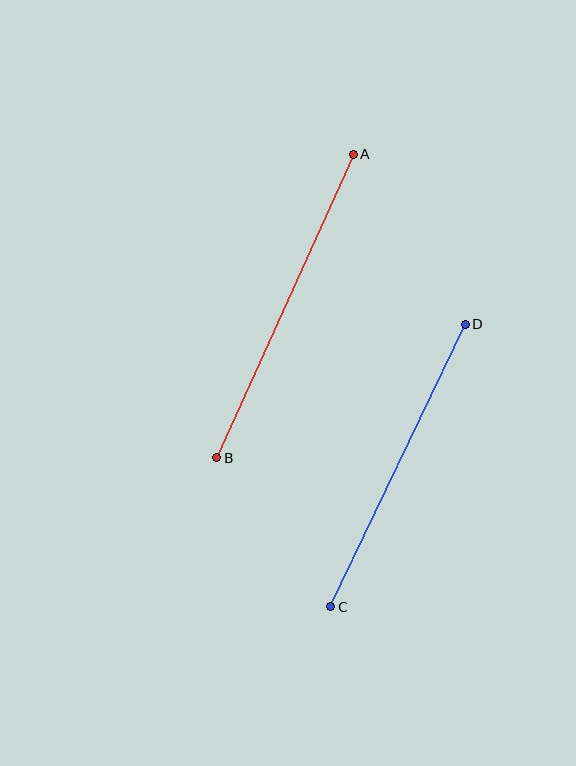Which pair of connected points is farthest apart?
Points A and B are farthest apart.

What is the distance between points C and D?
The distance is approximately 313 pixels.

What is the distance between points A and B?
The distance is approximately 333 pixels.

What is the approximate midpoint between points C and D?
The midpoint is at approximately (398, 466) pixels.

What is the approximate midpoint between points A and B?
The midpoint is at approximately (285, 306) pixels.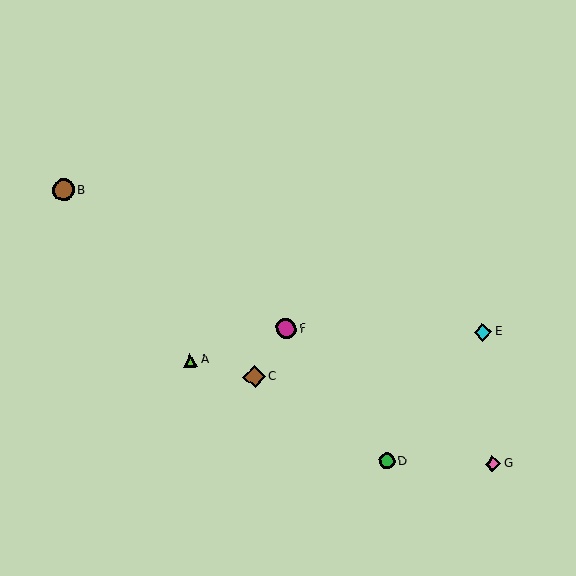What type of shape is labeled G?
Shape G is a pink diamond.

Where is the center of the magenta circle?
The center of the magenta circle is at (286, 329).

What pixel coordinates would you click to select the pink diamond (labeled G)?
Click at (493, 464) to select the pink diamond G.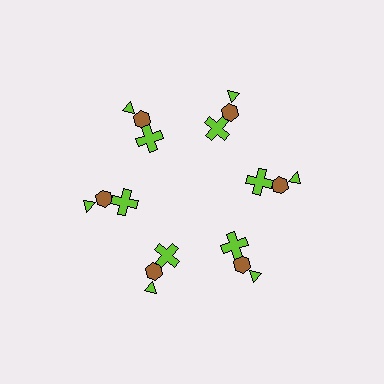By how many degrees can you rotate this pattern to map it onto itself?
The pattern maps onto itself every 60 degrees of rotation.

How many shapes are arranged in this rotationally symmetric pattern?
There are 18 shapes, arranged in 6 groups of 3.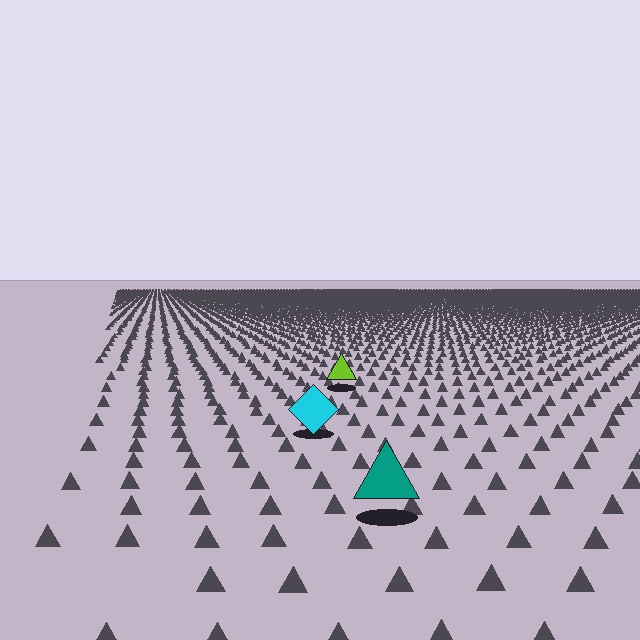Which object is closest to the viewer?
The teal triangle is closest. The texture marks near it are larger and more spread out.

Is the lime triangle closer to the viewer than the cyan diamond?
No. The cyan diamond is closer — you can tell from the texture gradient: the ground texture is coarser near it.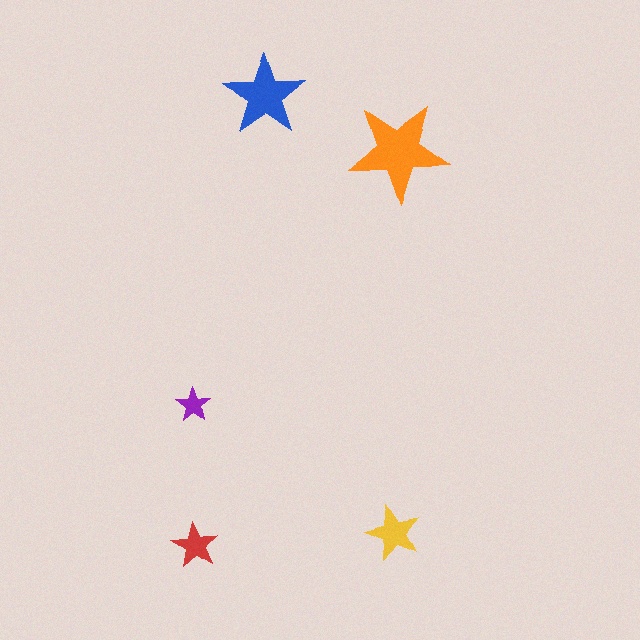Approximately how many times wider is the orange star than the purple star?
About 3 times wider.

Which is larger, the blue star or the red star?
The blue one.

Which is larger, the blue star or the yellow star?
The blue one.